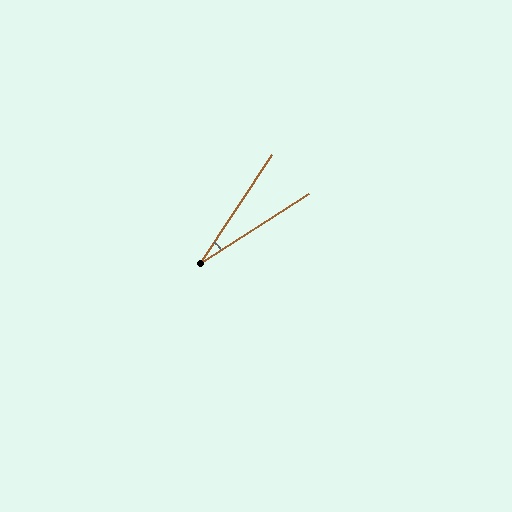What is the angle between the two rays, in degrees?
Approximately 24 degrees.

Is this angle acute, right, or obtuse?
It is acute.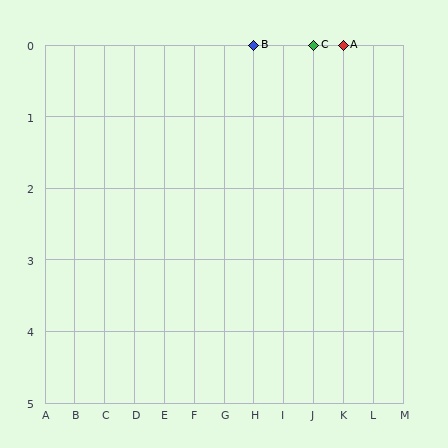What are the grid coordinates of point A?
Point A is at grid coordinates (K, 0).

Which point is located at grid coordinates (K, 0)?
Point A is at (K, 0).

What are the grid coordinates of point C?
Point C is at grid coordinates (J, 0).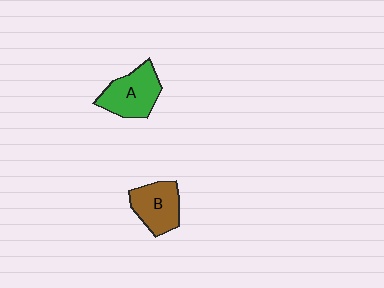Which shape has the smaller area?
Shape B (brown).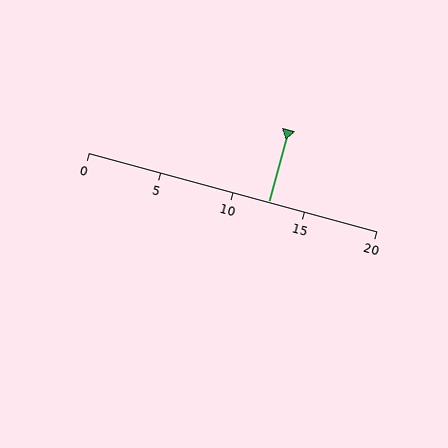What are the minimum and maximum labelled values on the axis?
The axis runs from 0 to 20.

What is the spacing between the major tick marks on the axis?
The major ticks are spaced 5 apart.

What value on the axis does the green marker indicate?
The marker indicates approximately 12.5.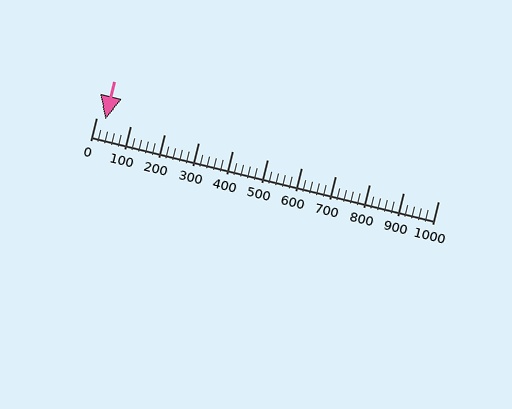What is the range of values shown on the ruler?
The ruler shows values from 0 to 1000.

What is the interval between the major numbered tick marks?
The major tick marks are spaced 100 units apart.